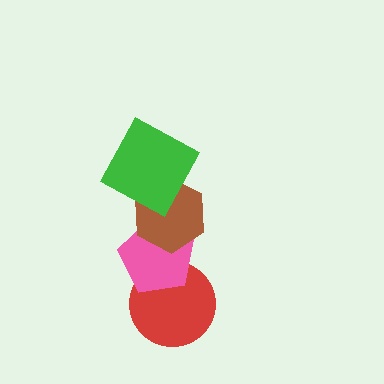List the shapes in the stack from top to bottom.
From top to bottom: the green square, the brown hexagon, the pink pentagon, the red circle.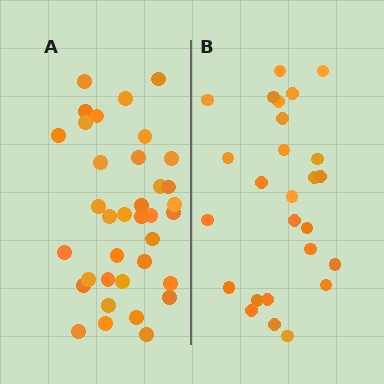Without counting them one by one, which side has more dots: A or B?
Region A (the left region) has more dots.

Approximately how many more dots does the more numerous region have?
Region A has roughly 10 or so more dots than region B.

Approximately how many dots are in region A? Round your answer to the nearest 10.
About 40 dots. (The exact count is 36, which rounds to 40.)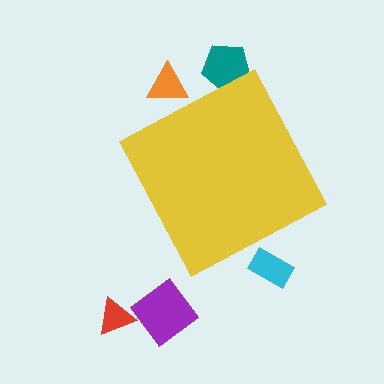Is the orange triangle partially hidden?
Yes, the orange triangle is partially hidden behind the yellow diamond.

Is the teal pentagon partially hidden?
Yes, the teal pentagon is partially hidden behind the yellow diamond.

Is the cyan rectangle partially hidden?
Yes, the cyan rectangle is partially hidden behind the yellow diamond.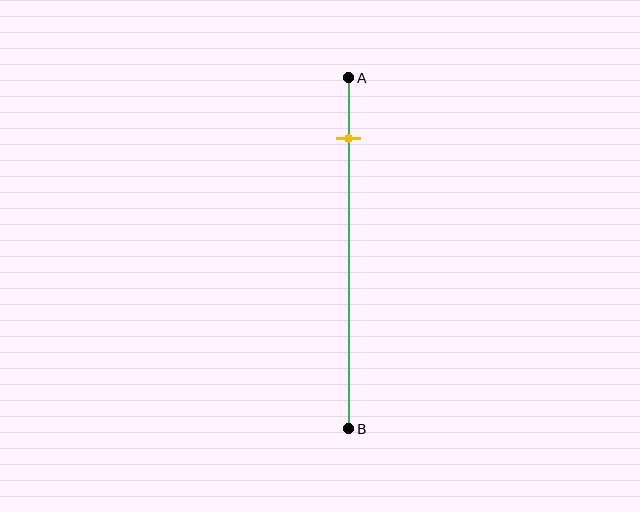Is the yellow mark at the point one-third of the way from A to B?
No, the mark is at about 15% from A, not at the 33% one-third point.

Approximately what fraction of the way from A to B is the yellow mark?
The yellow mark is approximately 15% of the way from A to B.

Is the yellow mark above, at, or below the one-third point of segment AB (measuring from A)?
The yellow mark is above the one-third point of segment AB.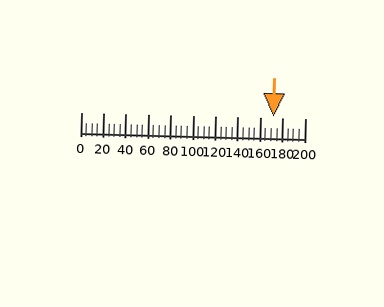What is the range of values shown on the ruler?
The ruler shows values from 0 to 200.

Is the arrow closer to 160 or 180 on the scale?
The arrow is closer to 180.